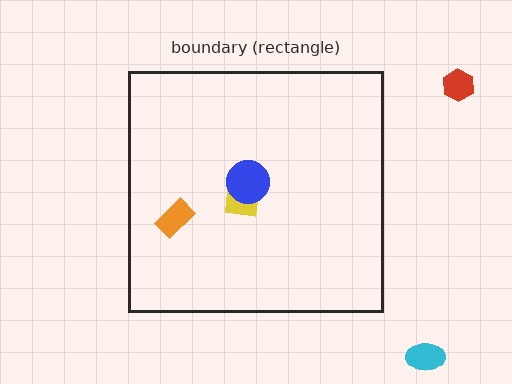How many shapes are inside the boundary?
3 inside, 2 outside.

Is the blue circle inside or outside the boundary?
Inside.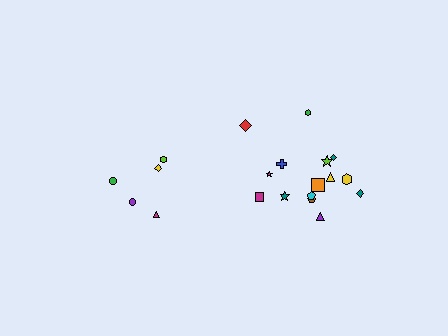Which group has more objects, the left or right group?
The right group.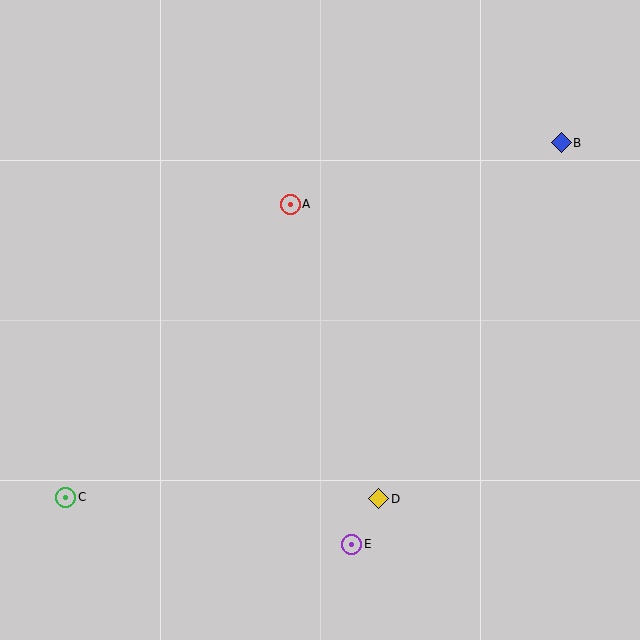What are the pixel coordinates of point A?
Point A is at (290, 204).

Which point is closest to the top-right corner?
Point B is closest to the top-right corner.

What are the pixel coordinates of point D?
Point D is at (379, 499).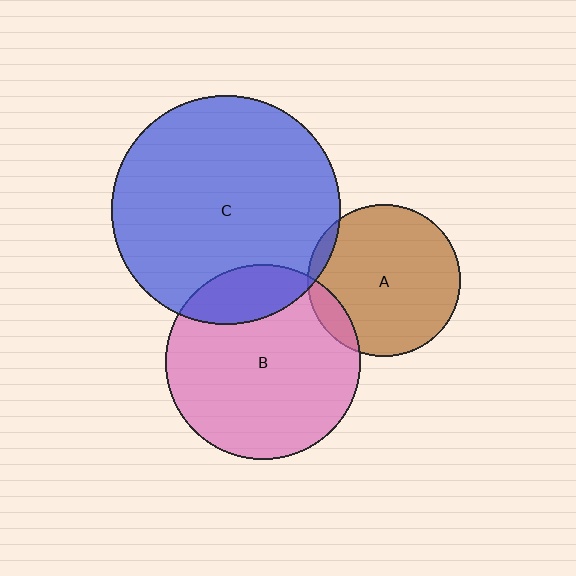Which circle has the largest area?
Circle C (blue).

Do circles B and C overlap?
Yes.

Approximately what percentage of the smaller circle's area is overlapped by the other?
Approximately 20%.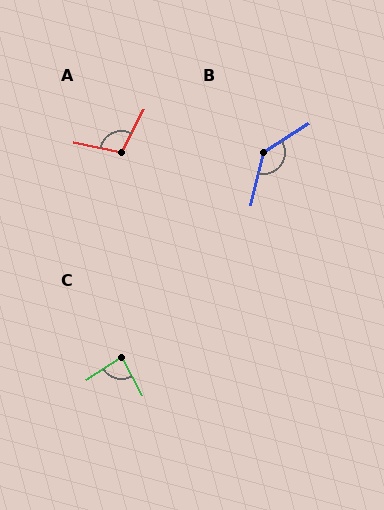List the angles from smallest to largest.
C (86°), A (106°), B (136°).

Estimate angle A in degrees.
Approximately 106 degrees.